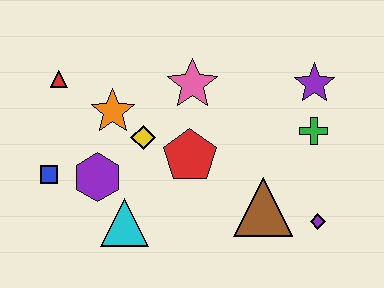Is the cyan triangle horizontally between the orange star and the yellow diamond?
Yes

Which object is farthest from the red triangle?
The purple diamond is farthest from the red triangle.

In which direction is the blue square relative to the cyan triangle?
The blue square is to the left of the cyan triangle.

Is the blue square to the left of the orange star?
Yes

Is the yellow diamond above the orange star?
No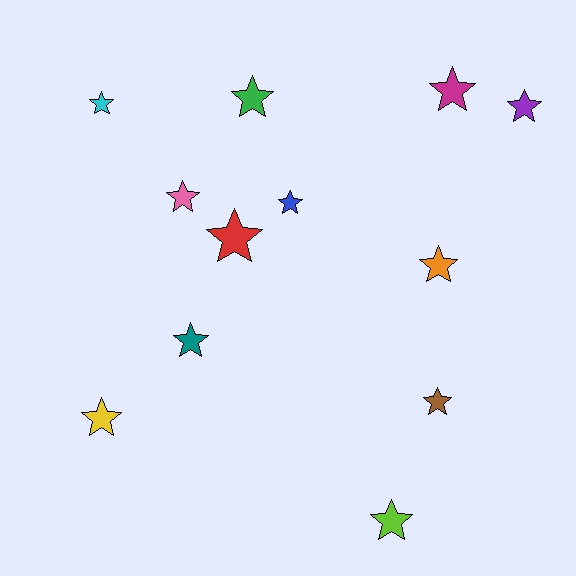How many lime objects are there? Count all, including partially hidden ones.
There is 1 lime object.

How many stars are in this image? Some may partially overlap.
There are 12 stars.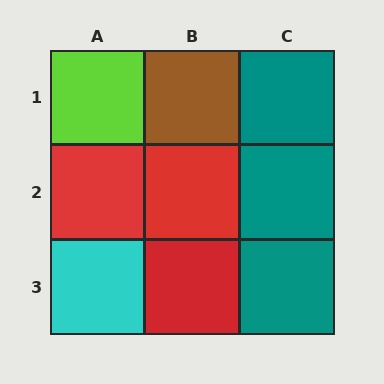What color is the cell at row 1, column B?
Brown.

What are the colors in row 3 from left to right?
Cyan, red, teal.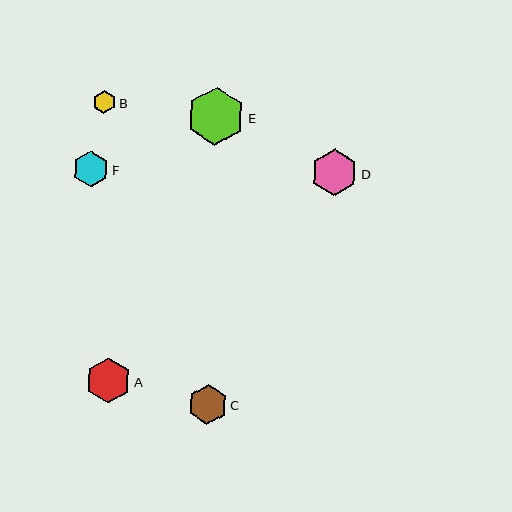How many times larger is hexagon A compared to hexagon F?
Hexagon A is approximately 1.2 times the size of hexagon F.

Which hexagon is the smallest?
Hexagon B is the smallest with a size of approximately 23 pixels.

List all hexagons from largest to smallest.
From largest to smallest: E, D, A, C, F, B.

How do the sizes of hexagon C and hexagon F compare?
Hexagon C and hexagon F are approximately the same size.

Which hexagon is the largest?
Hexagon E is the largest with a size of approximately 58 pixels.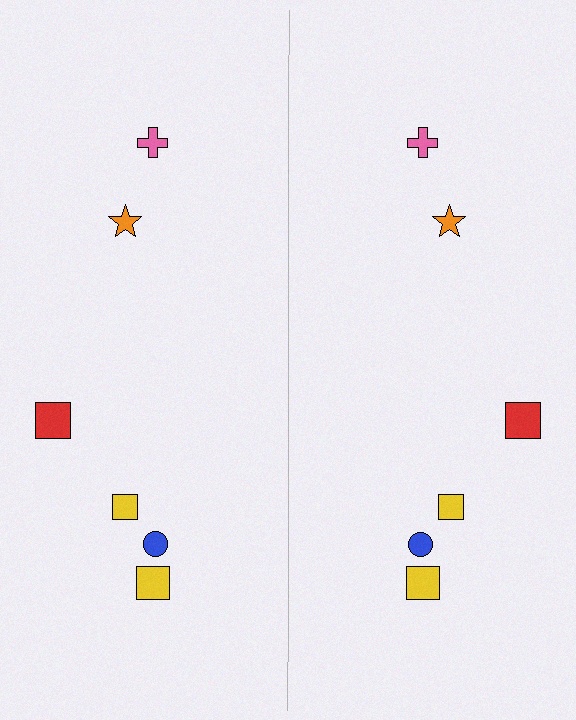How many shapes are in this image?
There are 12 shapes in this image.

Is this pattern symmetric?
Yes, this pattern has bilateral (reflection) symmetry.